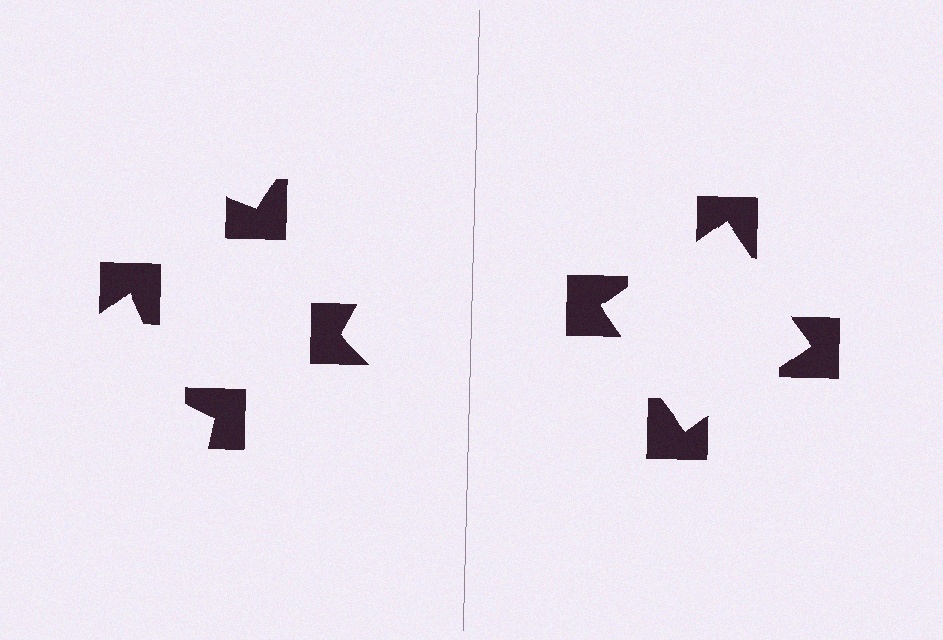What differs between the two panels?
The notched squares are positioned identically on both sides; only the wedge orientations differ. On the right they align to a square; on the left they are misaligned.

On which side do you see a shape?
An illusory square appears on the right side. On the left side the wedge cuts are rotated, so no coherent shape forms.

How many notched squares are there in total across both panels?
8 — 4 on each side.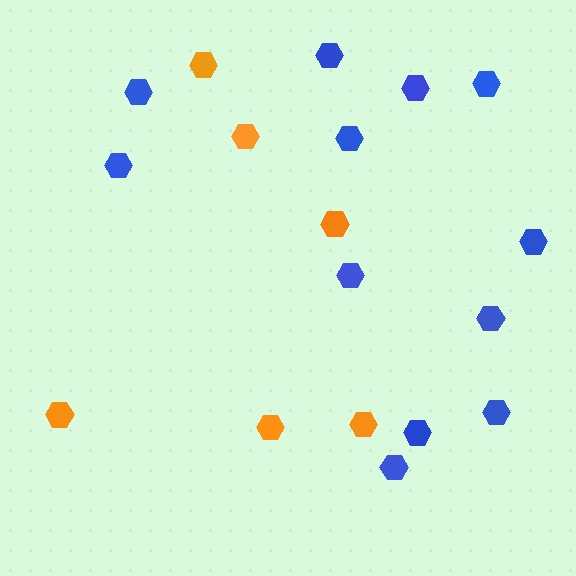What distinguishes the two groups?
There are 2 groups: one group of orange hexagons (6) and one group of blue hexagons (12).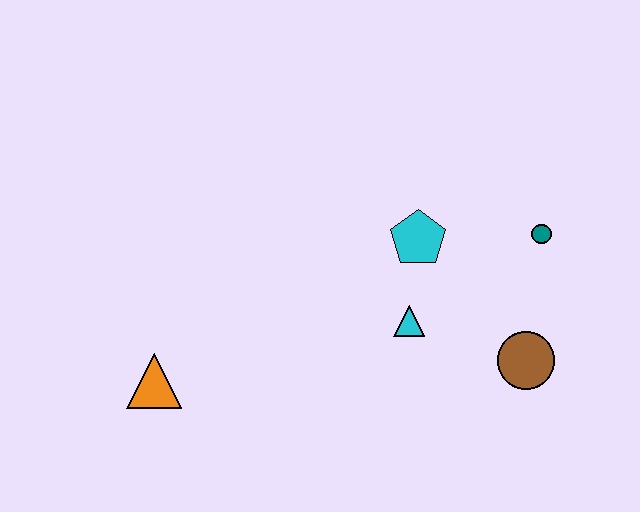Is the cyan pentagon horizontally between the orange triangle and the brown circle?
Yes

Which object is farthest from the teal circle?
The orange triangle is farthest from the teal circle.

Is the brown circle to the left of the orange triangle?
No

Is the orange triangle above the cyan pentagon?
No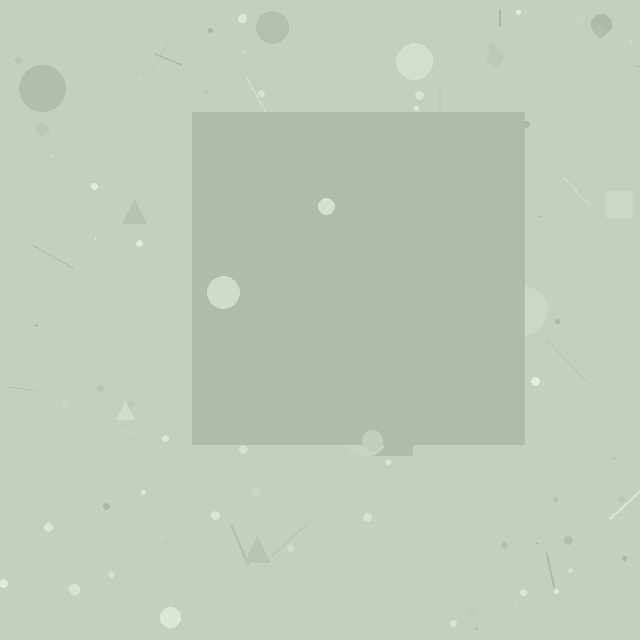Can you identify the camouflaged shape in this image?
The camouflaged shape is a square.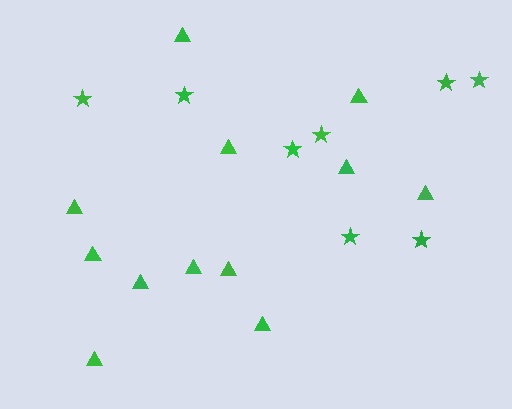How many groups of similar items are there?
There are 2 groups: one group of triangles (12) and one group of stars (8).